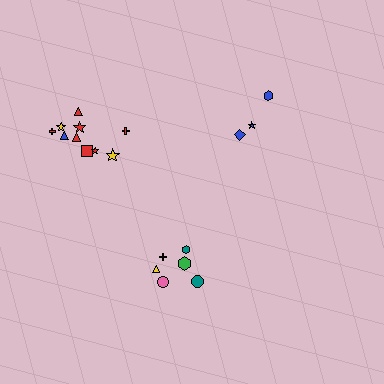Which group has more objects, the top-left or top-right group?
The top-left group.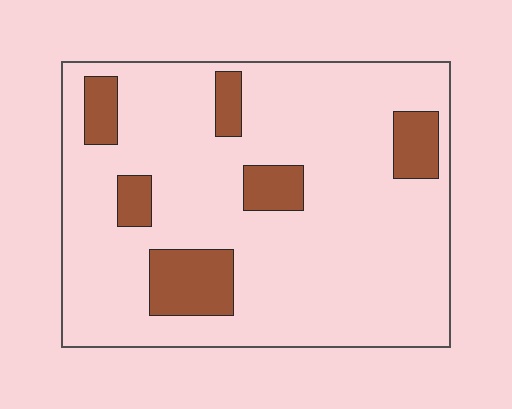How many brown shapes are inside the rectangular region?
6.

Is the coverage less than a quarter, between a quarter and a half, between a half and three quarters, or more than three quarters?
Less than a quarter.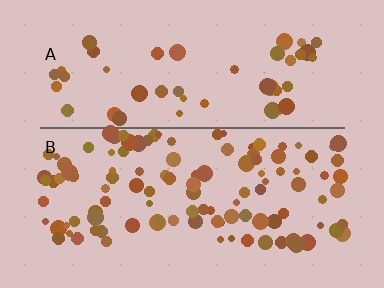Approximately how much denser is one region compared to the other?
Approximately 2.3× — region B over region A.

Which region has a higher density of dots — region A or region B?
B (the bottom).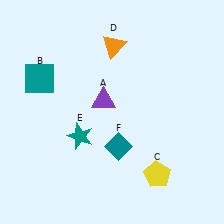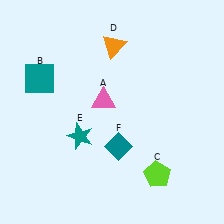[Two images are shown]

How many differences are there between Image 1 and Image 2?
There are 2 differences between the two images.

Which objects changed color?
A changed from purple to pink. C changed from yellow to lime.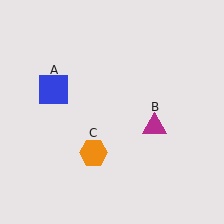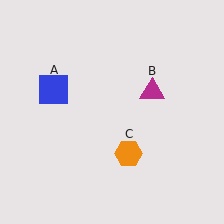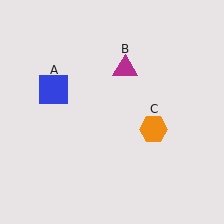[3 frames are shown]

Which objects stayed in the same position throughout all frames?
Blue square (object A) remained stationary.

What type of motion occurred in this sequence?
The magenta triangle (object B), orange hexagon (object C) rotated counterclockwise around the center of the scene.